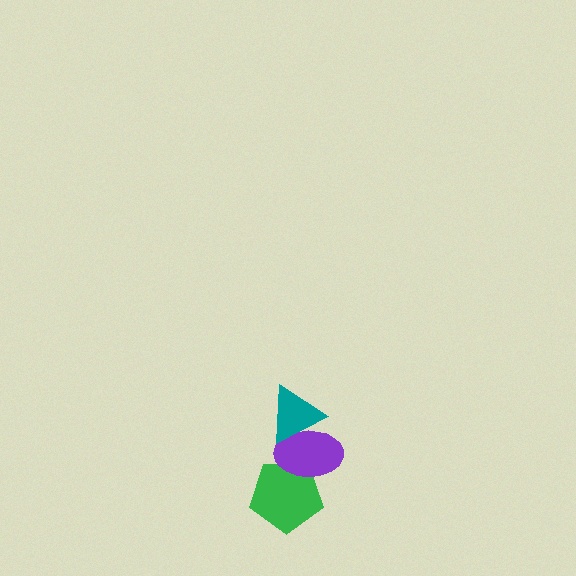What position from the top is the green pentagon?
The green pentagon is 3rd from the top.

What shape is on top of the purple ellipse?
The teal triangle is on top of the purple ellipse.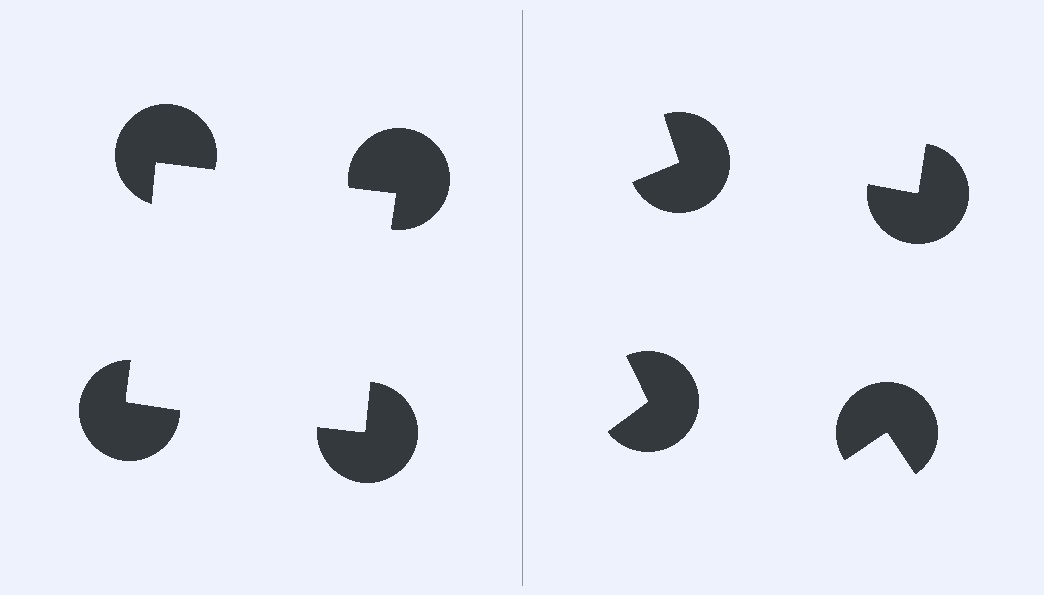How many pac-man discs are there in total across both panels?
8 — 4 on each side.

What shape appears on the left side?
An illusory square.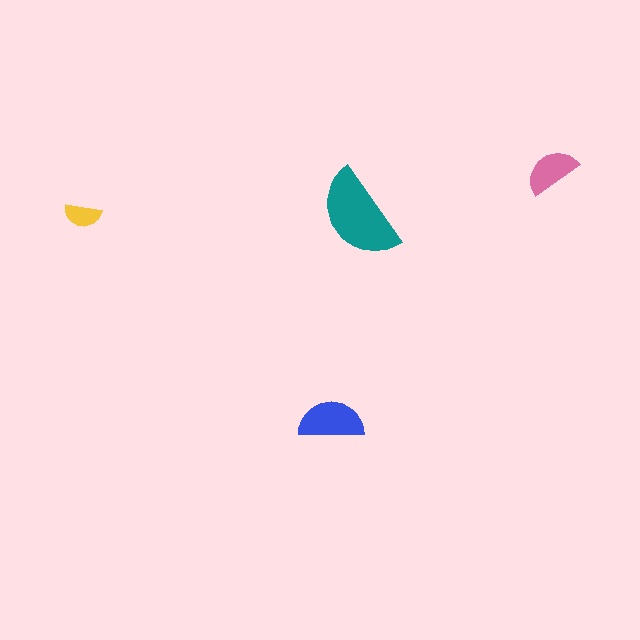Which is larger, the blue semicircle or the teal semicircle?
The teal one.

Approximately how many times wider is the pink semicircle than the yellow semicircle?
About 1.5 times wider.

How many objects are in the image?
There are 4 objects in the image.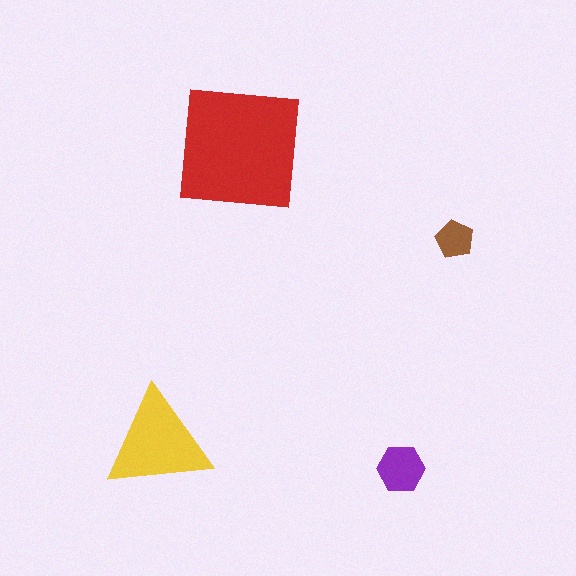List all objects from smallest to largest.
The brown pentagon, the purple hexagon, the yellow triangle, the red square.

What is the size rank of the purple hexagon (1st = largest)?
3rd.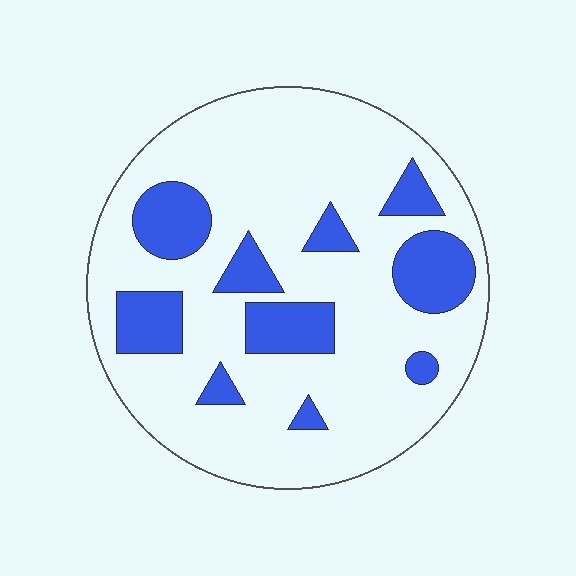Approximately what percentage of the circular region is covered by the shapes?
Approximately 20%.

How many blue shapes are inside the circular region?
10.